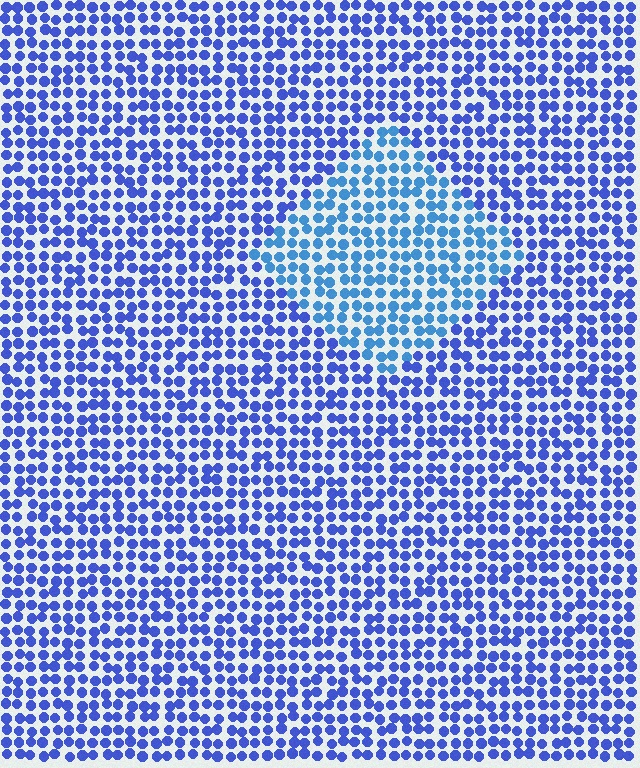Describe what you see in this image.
The image is filled with small blue elements in a uniform arrangement. A diamond-shaped region is visible where the elements are tinted to a slightly different hue, forming a subtle color boundary.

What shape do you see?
I see a diamond.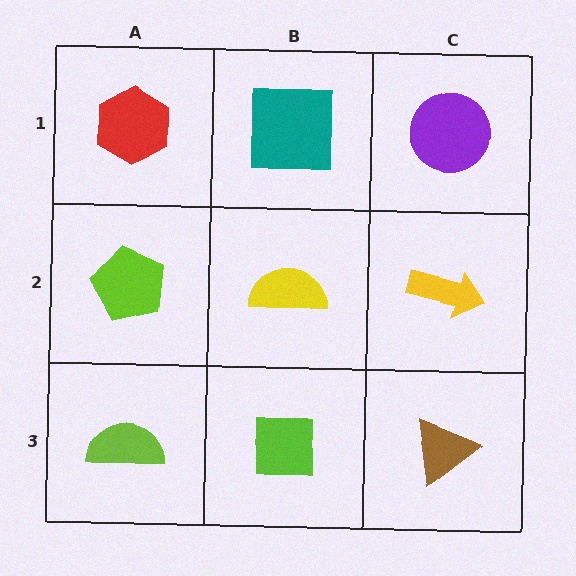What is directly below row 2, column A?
A lime semicircle.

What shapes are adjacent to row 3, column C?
A yellow arrow (row 2, column C), a lime square (row 3, column B).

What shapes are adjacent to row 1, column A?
A lime pentagon (row 2, column A), a teal square (row 1, column B).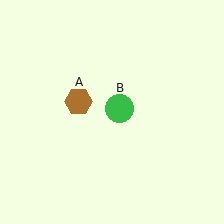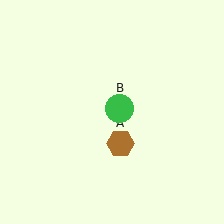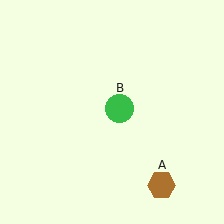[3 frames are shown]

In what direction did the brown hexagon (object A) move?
The brown hexagon (object A) moved down and to the right.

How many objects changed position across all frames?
1 object changed position: brown hexagon (object A).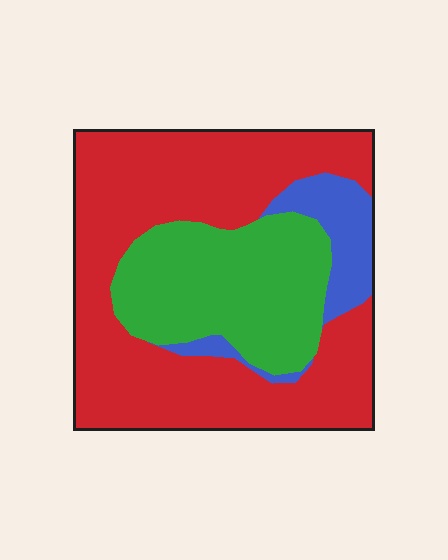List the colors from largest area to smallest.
From largest to smallest: red, green, blue.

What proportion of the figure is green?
Green covers around 30% of the figure.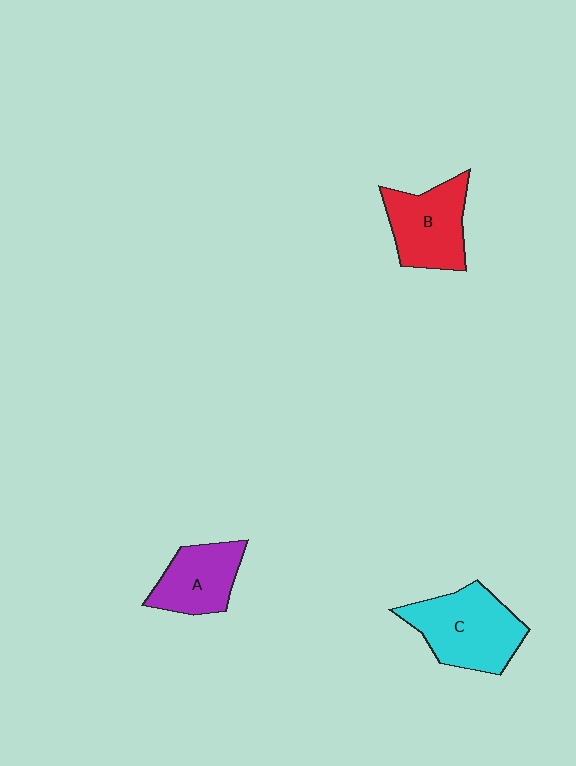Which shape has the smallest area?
Shape A (purple).